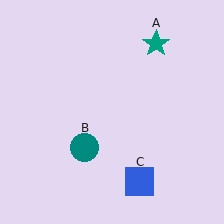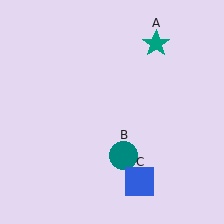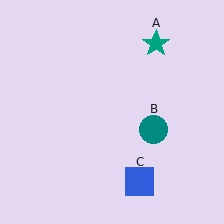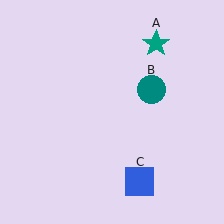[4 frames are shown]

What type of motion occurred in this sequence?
The teal circle (object B) rotated counterclockwise around the center of the scene.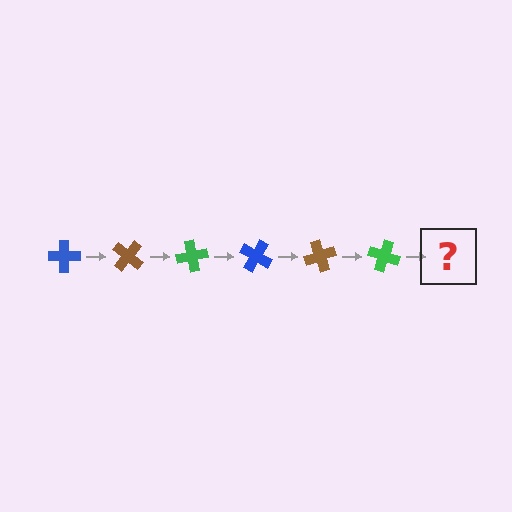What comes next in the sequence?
The next element should be a blue cross, rotated 240 degrees from the start.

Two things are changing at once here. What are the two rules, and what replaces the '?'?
The two rules are that it rotates 40 degrees each step and the color cycles through blue, brown, and green. The '?' should be a blue cross, rotated 240 degrees from the start.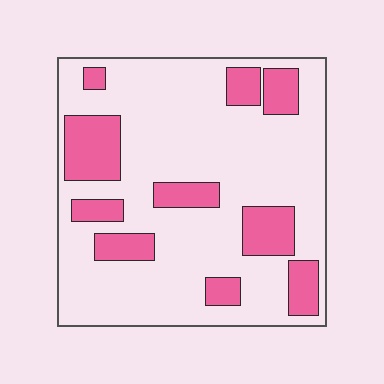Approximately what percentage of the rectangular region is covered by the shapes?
Approximately 25%.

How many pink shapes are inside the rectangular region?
10.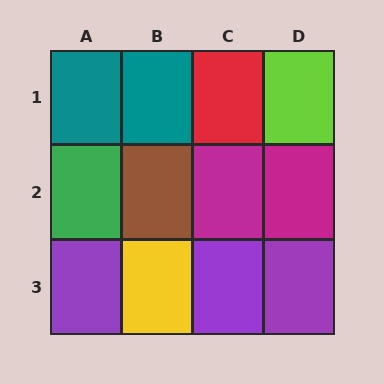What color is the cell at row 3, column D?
Purple.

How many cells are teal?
2 cells are teal.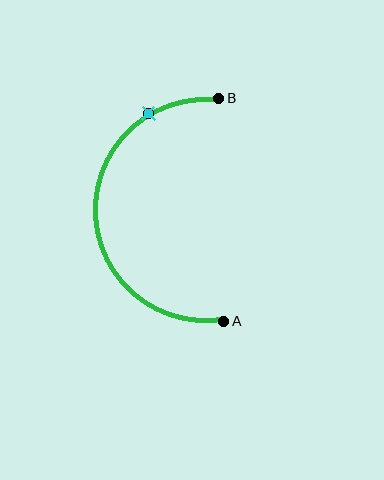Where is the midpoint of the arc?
The arc midpoint is the point on the curve farthest from the straight line joining A and B. It sits to the left of that line.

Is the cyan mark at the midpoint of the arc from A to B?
No. The cyan mark lies on the arc but is closer to endpoint B. The arc midpoint would be at the point on the curve equidistant along the arc from both A and B.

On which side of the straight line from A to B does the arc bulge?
The arc bulges to the left of the straight line connecting A and B.